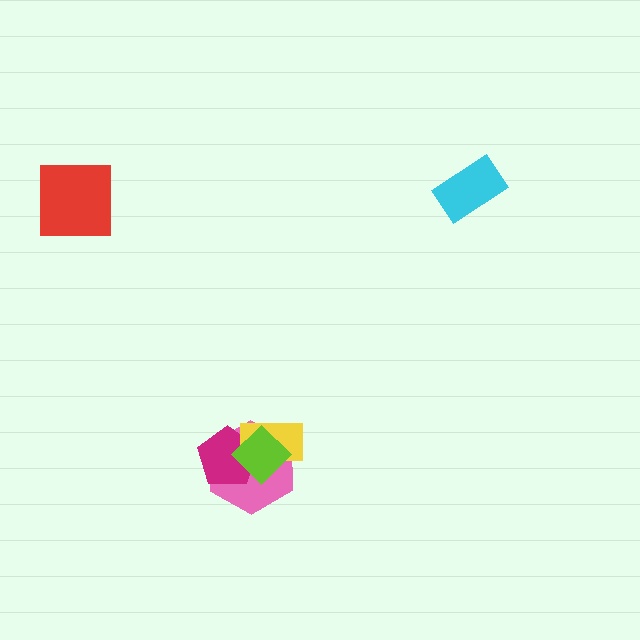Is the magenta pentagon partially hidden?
Yes, it is partially covered by another shape.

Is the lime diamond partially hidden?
No, no other shape covers it.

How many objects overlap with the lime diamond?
3 objects overlap with the lime diamond.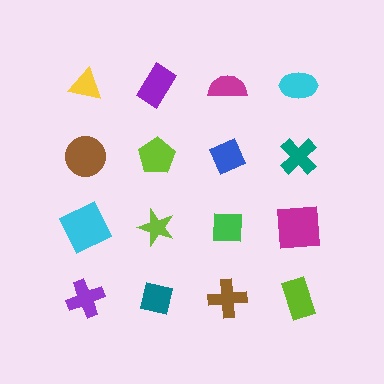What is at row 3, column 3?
A green square.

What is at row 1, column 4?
A cyan ellipse.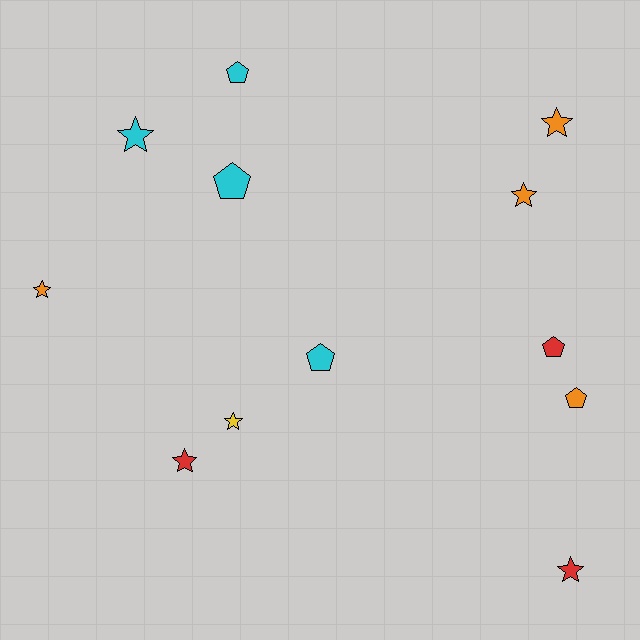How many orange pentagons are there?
There is 1 orange pentagon.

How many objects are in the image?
There are 12 objects.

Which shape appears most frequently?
Star, with 7 objects.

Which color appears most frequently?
Cyan, with 4 objects.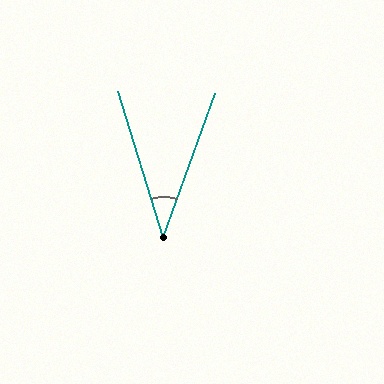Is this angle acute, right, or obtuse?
It is acute.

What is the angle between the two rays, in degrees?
Approximately 37 degrees.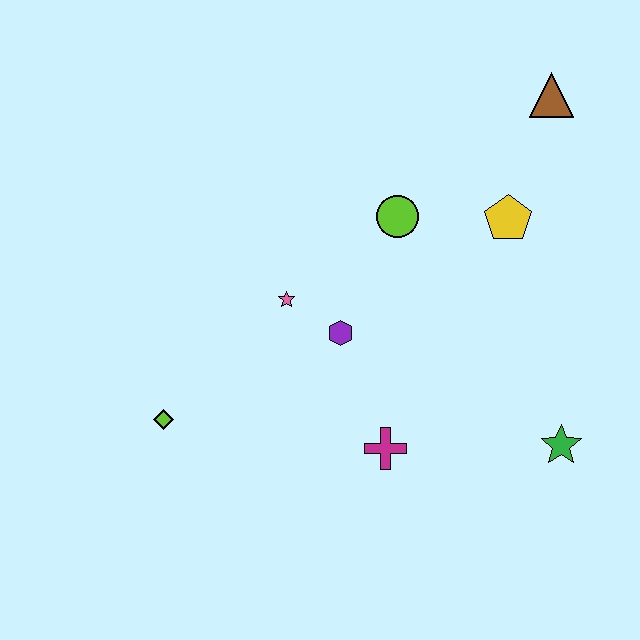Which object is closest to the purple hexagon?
The pink star is closest to the purple hexagon.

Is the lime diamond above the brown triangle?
No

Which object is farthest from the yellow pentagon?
The lime diamond is farthest from the yellow pentagon.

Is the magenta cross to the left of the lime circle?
Yes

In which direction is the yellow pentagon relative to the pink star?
The yellow pentagon is to the right of the pink star.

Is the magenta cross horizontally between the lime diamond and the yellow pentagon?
Yes